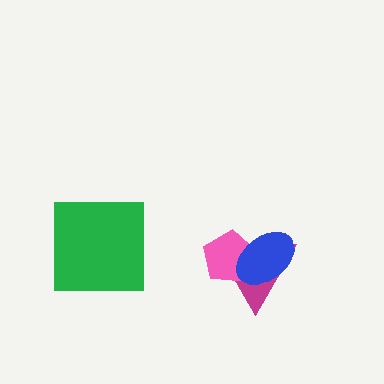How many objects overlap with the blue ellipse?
2 objects overlap with the blue ellipse.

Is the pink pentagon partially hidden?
Yes, it is partially covered by another shape.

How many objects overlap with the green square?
0 objects overlap with the green square.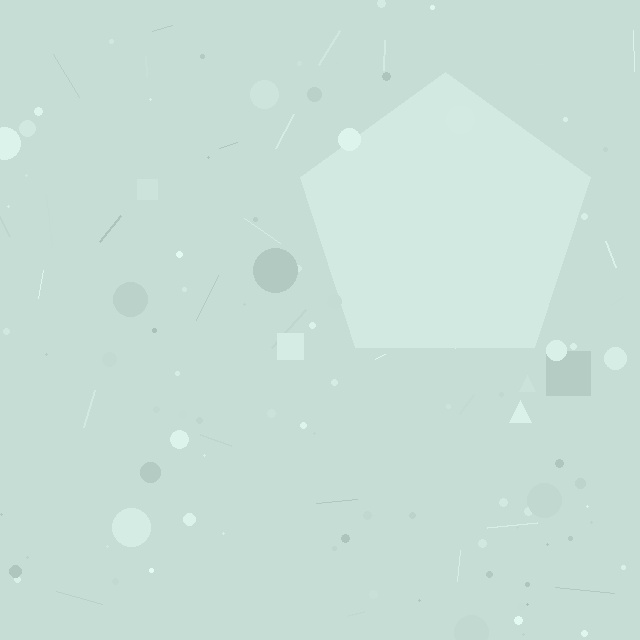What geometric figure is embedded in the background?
A pentagon is embedded in the background.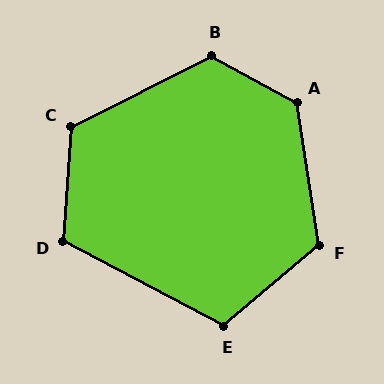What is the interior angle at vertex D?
Approximately 114 degrees (obtuse).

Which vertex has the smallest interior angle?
E, at approximately 112 degrees.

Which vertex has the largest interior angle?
A, at approximately 128 degrees.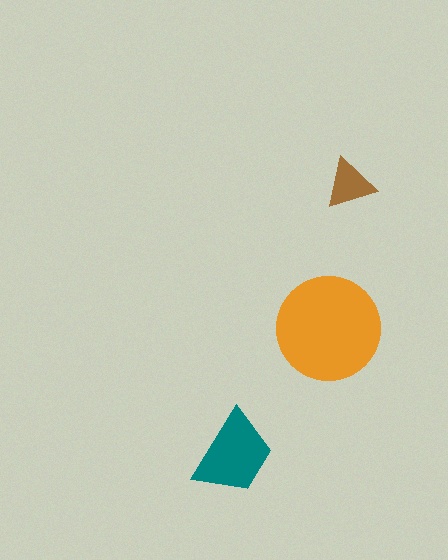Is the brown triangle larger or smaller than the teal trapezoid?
Smaller.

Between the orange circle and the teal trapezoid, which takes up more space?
The orange circle.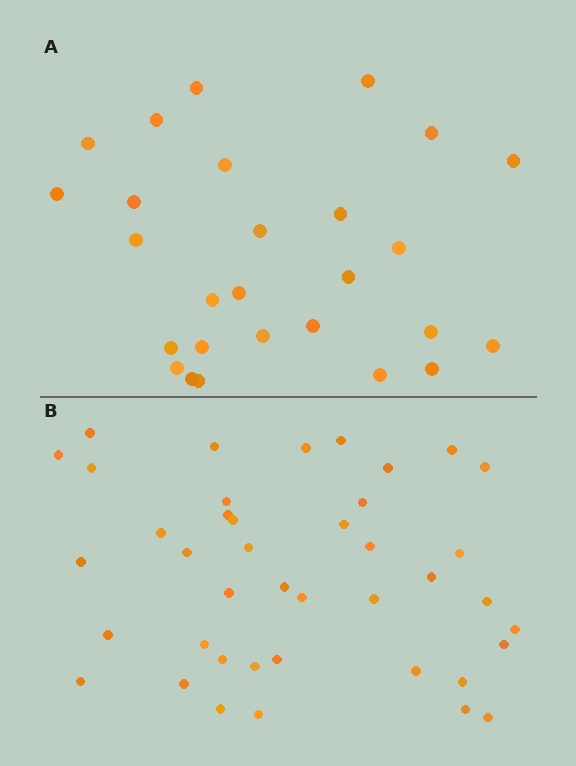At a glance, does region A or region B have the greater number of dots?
Region B (the bottom region) has more dots.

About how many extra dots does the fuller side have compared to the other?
Region B has approximately 15 more dots than region A.